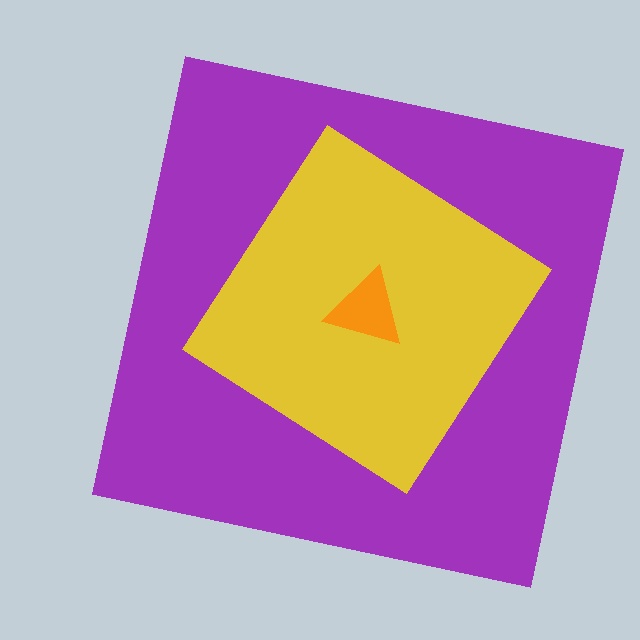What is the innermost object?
The orange triangle.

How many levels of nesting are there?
3.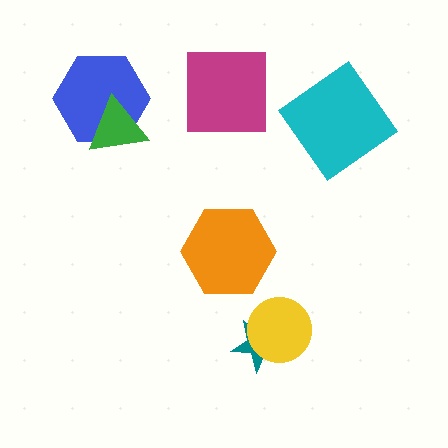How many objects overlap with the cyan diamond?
0 objects overlap with the cyan diamond.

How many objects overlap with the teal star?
1 object overlaps with the teal star.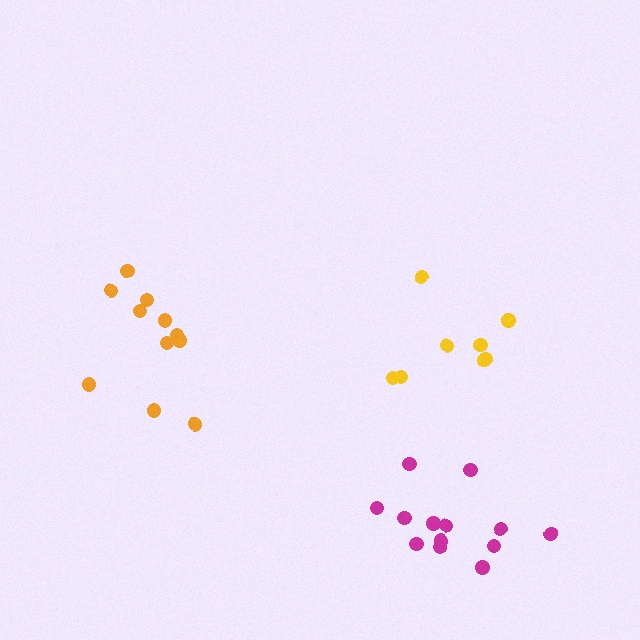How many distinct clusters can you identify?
There are 3 distinct clusters.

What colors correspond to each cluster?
The clusters are colored: yellow, orange, magenta.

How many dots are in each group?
Group 1: 8 dots, Group 2: 11 dots, Group 3: 13 dots (32 total).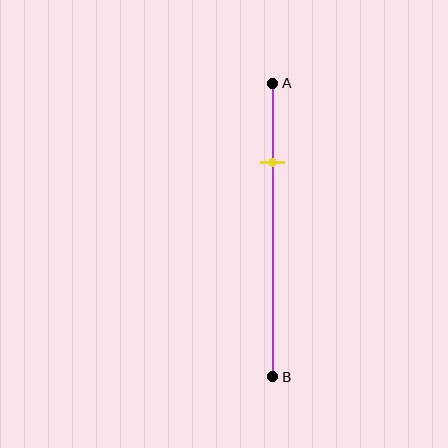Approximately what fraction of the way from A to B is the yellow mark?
The yellow mark is approximately 25% of the way from A to B.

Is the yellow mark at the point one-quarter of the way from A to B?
Yes, the mark is approximately at the one-quarter point.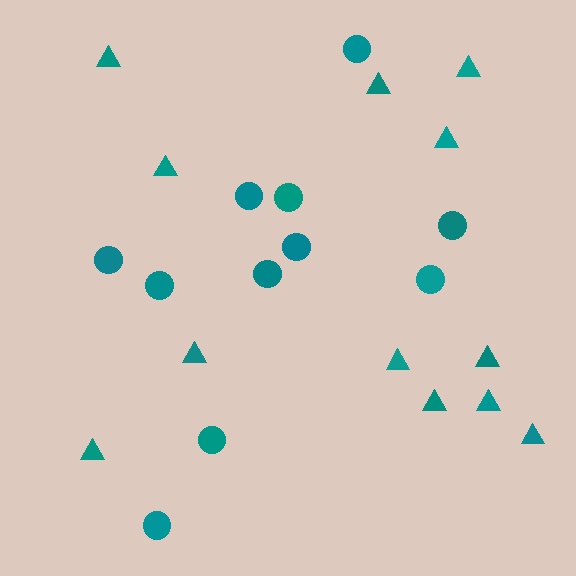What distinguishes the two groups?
There are 2 groups: one group of triangles (12) and one group of circles (11).